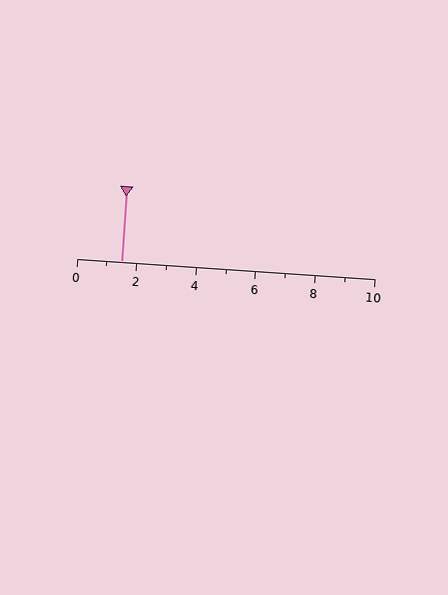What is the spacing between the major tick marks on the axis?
The major ticks are spaced 2 apart.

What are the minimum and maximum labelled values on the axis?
The axis runs from 0 to 10.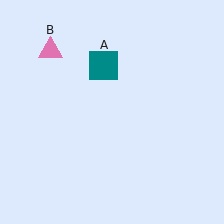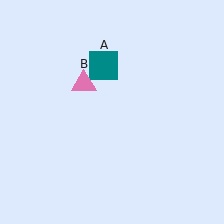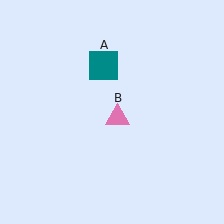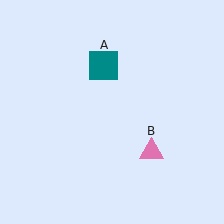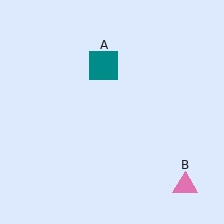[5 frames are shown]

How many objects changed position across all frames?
1 object changed position: pink triangle (object B).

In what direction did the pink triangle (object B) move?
The pink triangle (object B) moved down and to the right.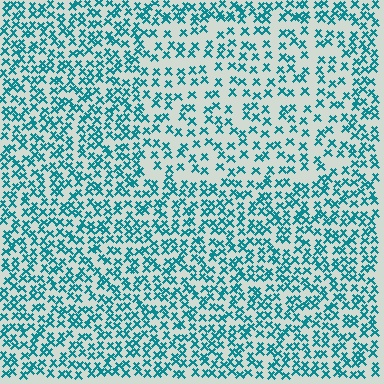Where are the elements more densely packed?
The elements are more densely packed outside the rectangle boundary.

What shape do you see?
I see a rectangle.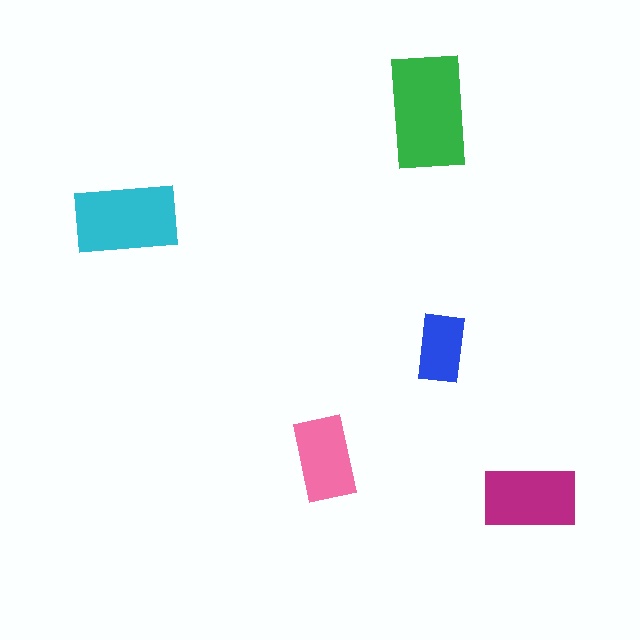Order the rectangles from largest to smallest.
the green one, the cyan one, the magenta one, the pink one, the blue one.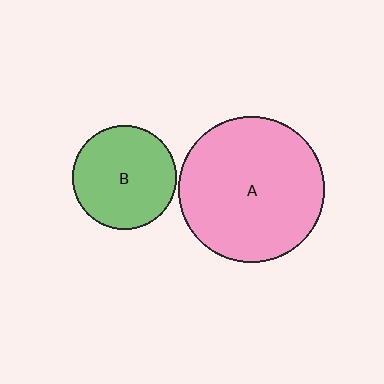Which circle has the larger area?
Circle A (pink).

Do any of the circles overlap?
No, none of the circles overlap.